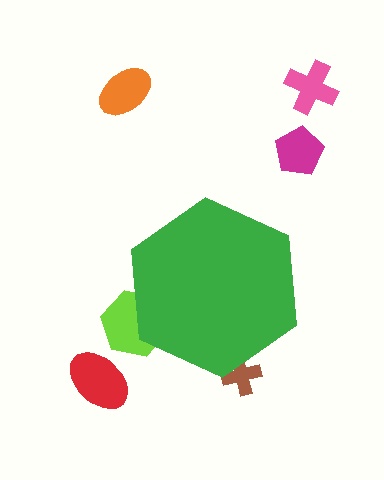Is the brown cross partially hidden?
Yes, the brown cross is partially hidden behind the green hexagon.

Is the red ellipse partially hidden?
No, the red ellipse is fully visible.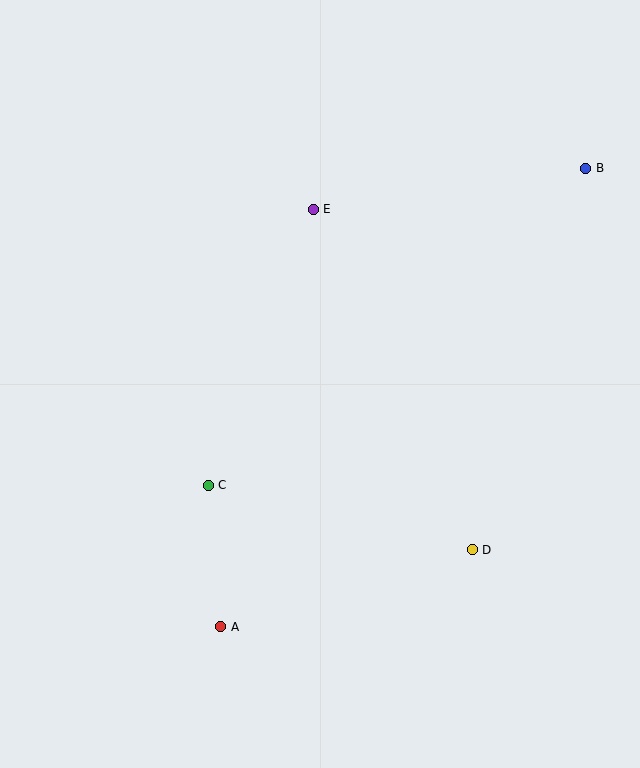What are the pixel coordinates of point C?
Point C is at (208, 485).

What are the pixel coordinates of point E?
Point E is at (313, 209).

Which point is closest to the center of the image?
Point C at (208, 485) is closest to the center.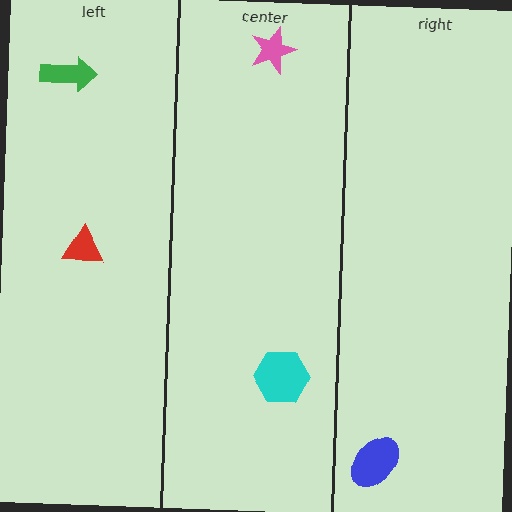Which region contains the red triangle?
The left region.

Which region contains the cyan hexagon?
The center region.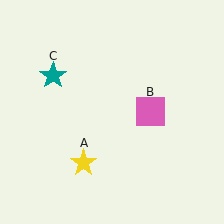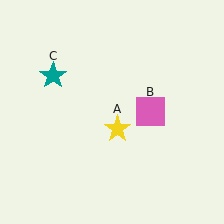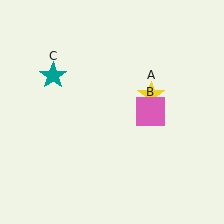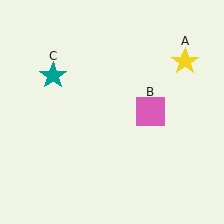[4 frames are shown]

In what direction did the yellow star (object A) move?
The yellow star (object A) moved up and to the right.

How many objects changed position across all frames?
1 object changed position: yellow star (object A).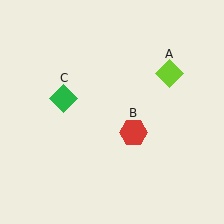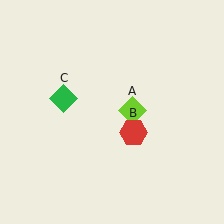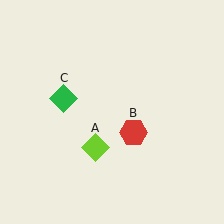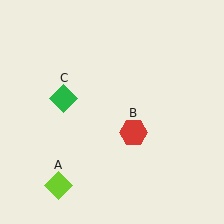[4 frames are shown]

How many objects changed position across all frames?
1 object changed position: lime diamond (object A).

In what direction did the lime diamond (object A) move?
The lime diamond (object A) moved down and to the left.